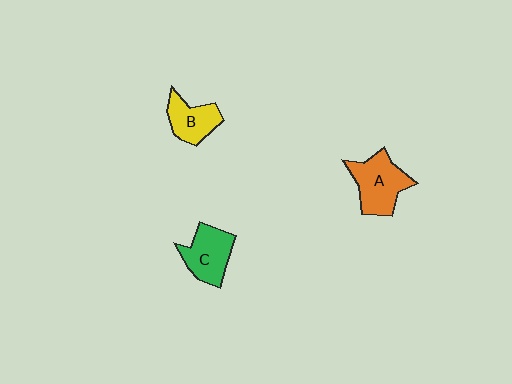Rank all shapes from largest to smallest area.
From largest to smallest: A (orange), C (green), B (yellow).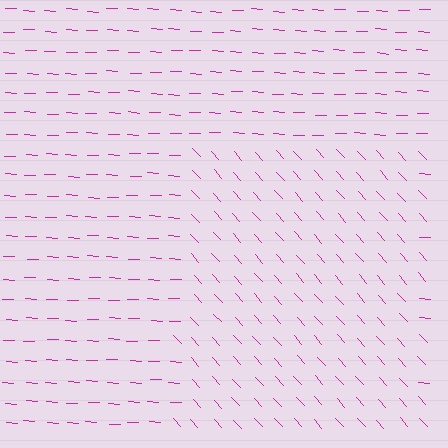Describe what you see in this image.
The image is filled with small magenta line segments. A rectangle region in the image has lines oriented differently from the surrounding lines, creating a visible texture boundary.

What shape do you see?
I see a rectangle.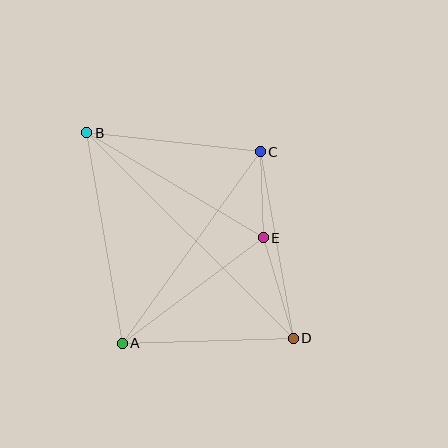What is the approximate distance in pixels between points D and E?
The distance between D and E is approximately 105 pixels.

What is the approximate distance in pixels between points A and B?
The distance between A and B is approximately 213 pixels.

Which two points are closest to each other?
Points C and E are closest to each other.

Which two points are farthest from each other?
Points B and D are farthest from each other.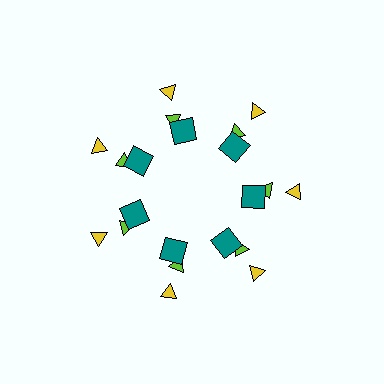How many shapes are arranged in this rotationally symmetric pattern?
There are 21 shapes, arranged in 7 groups of 3.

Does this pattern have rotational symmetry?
Yes, this pattern has 7-fold rotational symmetry. It looks the same after rotating 51 degrees around the center.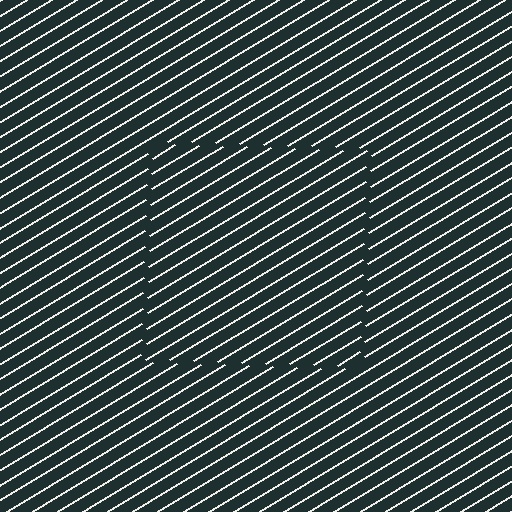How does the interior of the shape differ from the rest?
The interior of the shape contains the same grating, shifted by half a period — the contour is defined by the phase discontinuity where line-ends from the inner and outer gratings abut.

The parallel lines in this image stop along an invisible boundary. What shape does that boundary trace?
An illusory square. The interior of the shape contains the same grating, shifted by half a period — the contour is defined by the phase discontinuity where line-ends from the inner and outer gratings abut.